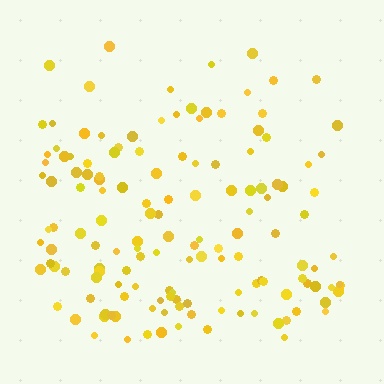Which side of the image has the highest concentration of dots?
The bottom.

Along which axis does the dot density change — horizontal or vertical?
Vertical.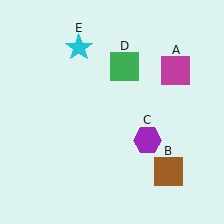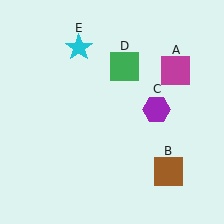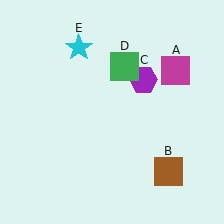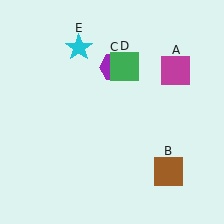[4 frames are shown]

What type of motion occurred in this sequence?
The purple hexagon (object C) rotated counterclockwise around the center of the scene.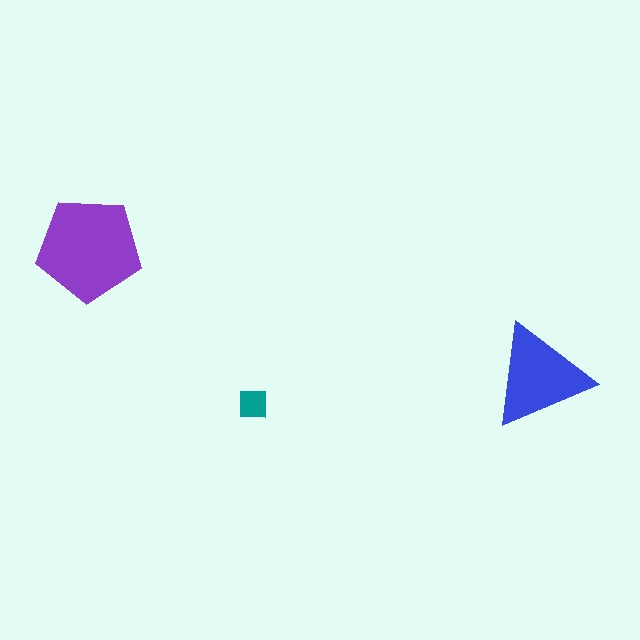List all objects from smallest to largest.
The teal square, the blue triangle, the purple pentagon.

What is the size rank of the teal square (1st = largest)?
3rd.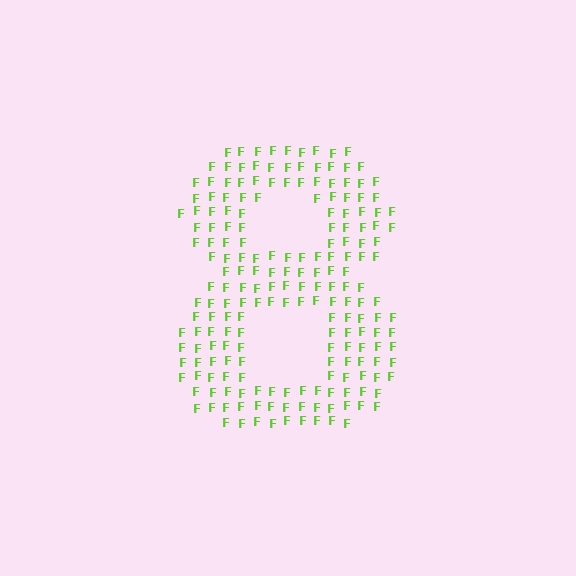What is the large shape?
The large shape is the digit 8.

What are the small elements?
The small elements are letter F's.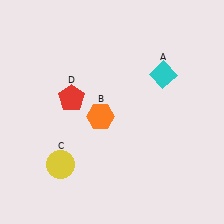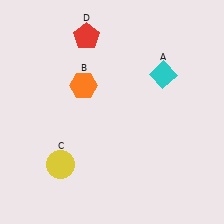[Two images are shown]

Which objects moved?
The objects that moved are: the orange hexagon (B), the red pentagon (D).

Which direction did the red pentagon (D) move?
The red pentagon (D) moved up.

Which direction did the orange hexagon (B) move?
The orange hexagon (B) moved up.